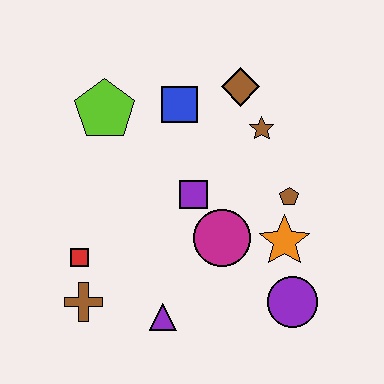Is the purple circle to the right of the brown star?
Yes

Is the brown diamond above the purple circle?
Yes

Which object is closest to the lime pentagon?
The blue square is closest to the lime pentagon.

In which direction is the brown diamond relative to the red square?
The brown diamond is above the red square.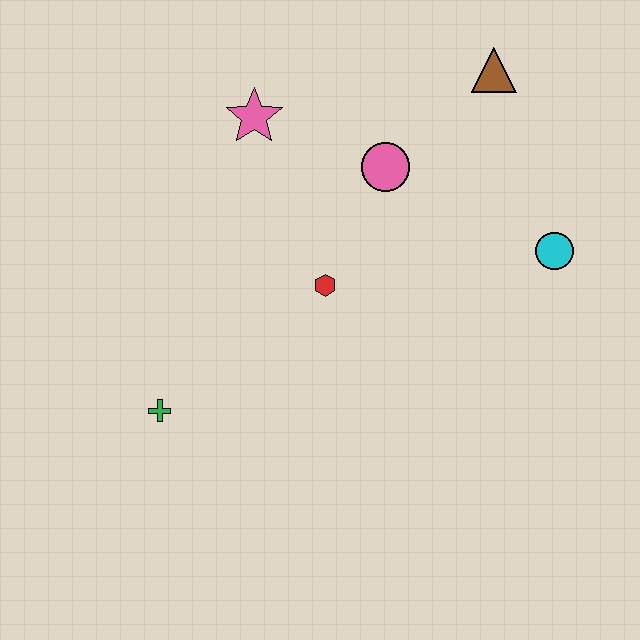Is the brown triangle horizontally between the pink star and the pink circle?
No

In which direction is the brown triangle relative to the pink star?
The brown triangle is to the right of the pink star.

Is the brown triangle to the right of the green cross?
Yes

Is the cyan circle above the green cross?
Yes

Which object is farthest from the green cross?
The brown triangle is farthest from the green cross.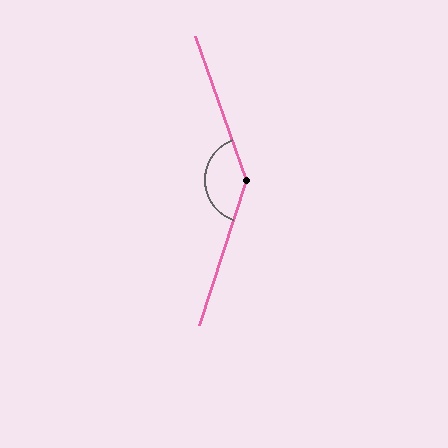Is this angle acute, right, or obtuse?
It is obtuse.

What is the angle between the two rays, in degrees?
Approximately 143 degrees.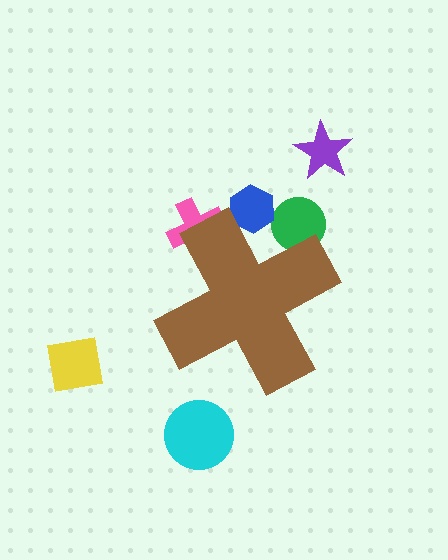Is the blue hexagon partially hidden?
Yes, the blue hexagon is partially hidden behind the brown cross.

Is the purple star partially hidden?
No, the purple star is fully visible.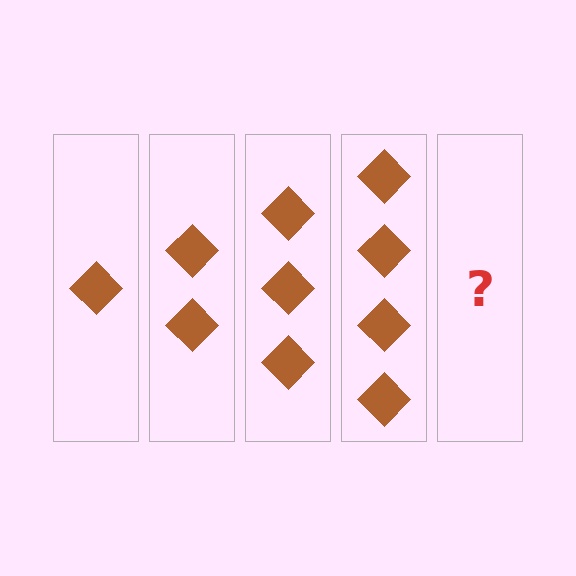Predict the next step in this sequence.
The next step is 5 diamonds.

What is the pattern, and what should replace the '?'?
The pattern is that each step adds one more diamond. The '?' should be 5 diamonds.